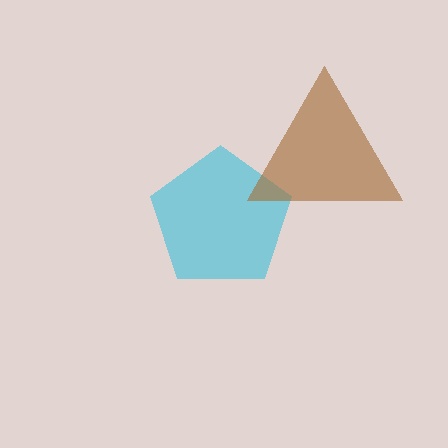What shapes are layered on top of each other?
The layered shapes are: a cyan pentagon, a brown triangle.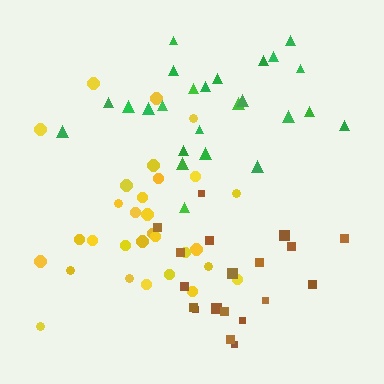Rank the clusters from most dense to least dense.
yellow, green, brown.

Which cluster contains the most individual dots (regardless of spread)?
Yellow (30).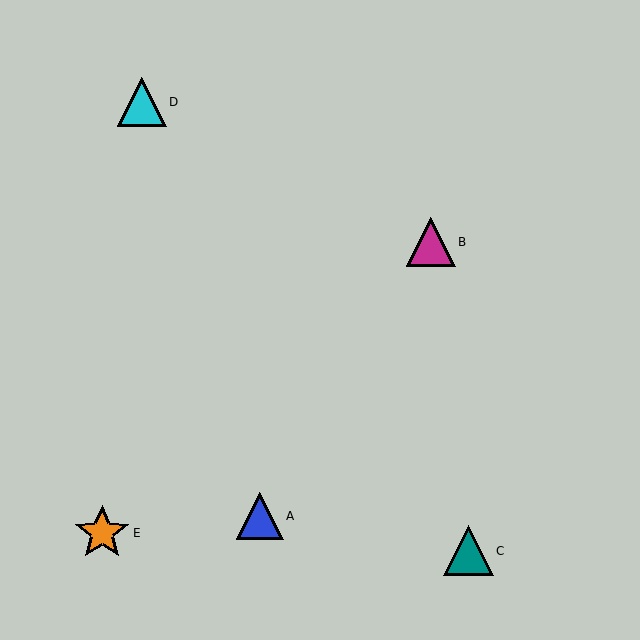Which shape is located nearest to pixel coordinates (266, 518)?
The blue triangle (labeled A) at (260, 516) is nearest to that location.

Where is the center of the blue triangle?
The center of the blue triangle is at (260, 516).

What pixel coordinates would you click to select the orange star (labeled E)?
Click at (102, 533) to select the orange star E.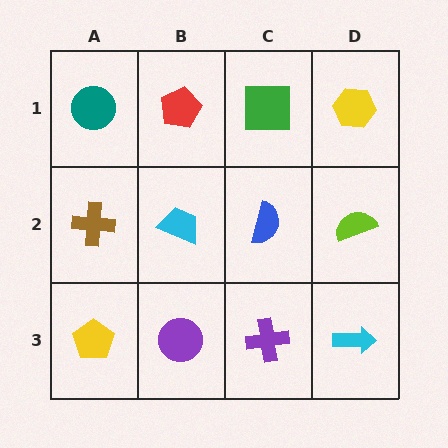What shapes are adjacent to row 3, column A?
A brown cross (row 2, column A), a purple circle (row 3, column B).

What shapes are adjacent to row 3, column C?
A blue semicircle (row 2, column C), a purple circle (row 3, column B), a cyan arrow (row 3, column D).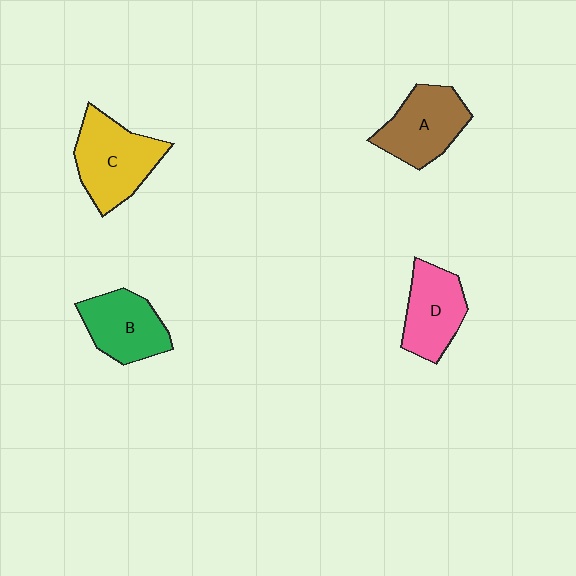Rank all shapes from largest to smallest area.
From largest to smallest: C (yellow), A (brown), B (green), D (pink).